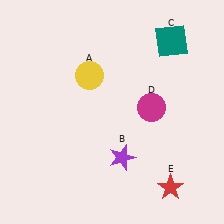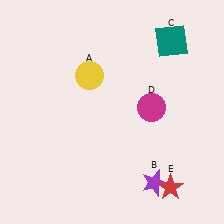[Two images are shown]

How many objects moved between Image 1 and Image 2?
1 object moved between the two images.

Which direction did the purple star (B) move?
The purple star (B) moved right.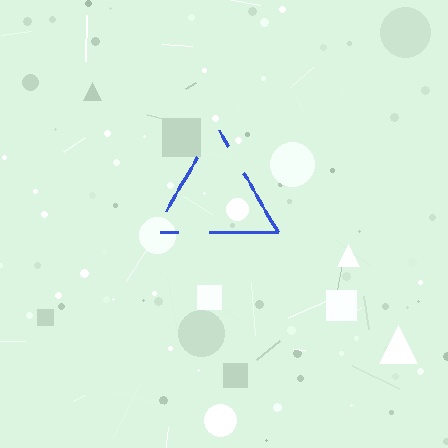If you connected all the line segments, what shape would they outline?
They would outline a triangle.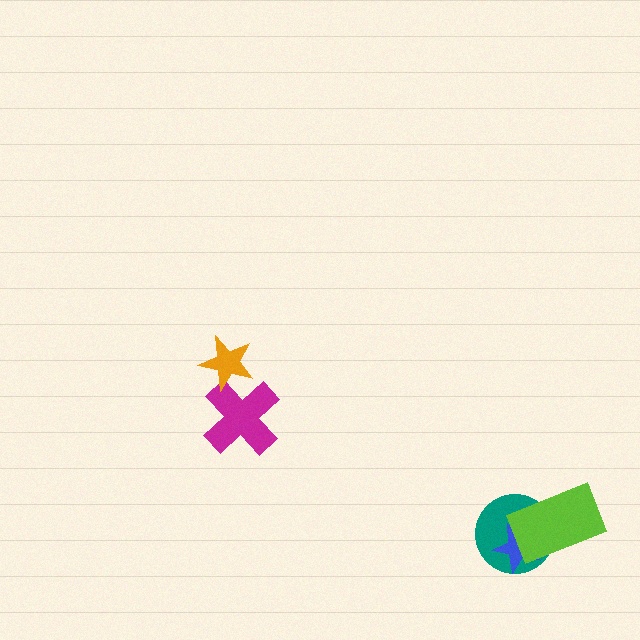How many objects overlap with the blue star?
2 objects overlap with the blue star.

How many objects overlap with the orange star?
1 object overlaps with the orange star.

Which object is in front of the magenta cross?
The orange star is in front of the magenta cross.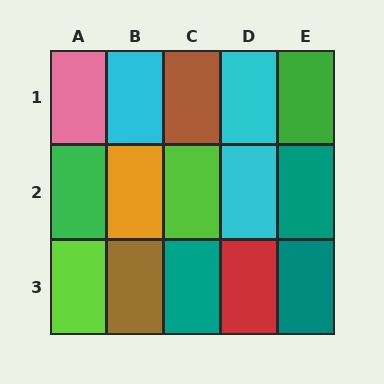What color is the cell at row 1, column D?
Cyan.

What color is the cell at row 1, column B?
Cyan.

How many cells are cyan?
3 cells are cyan.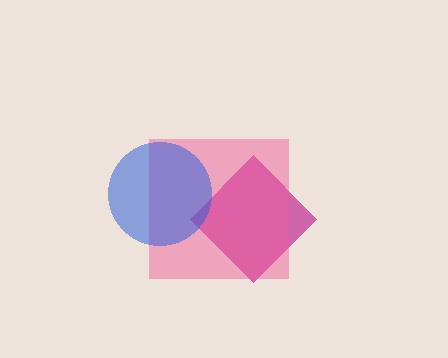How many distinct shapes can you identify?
There are 3 distinct shapes: a magenta diamond, a pink square, a blue circle.